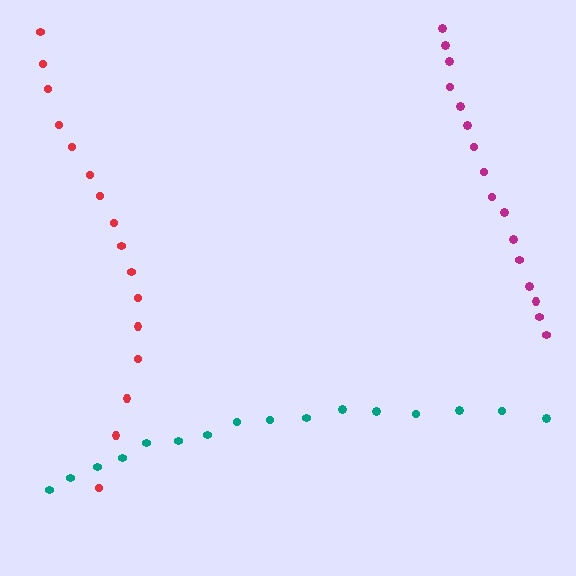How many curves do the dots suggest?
There are 3 distinct paths.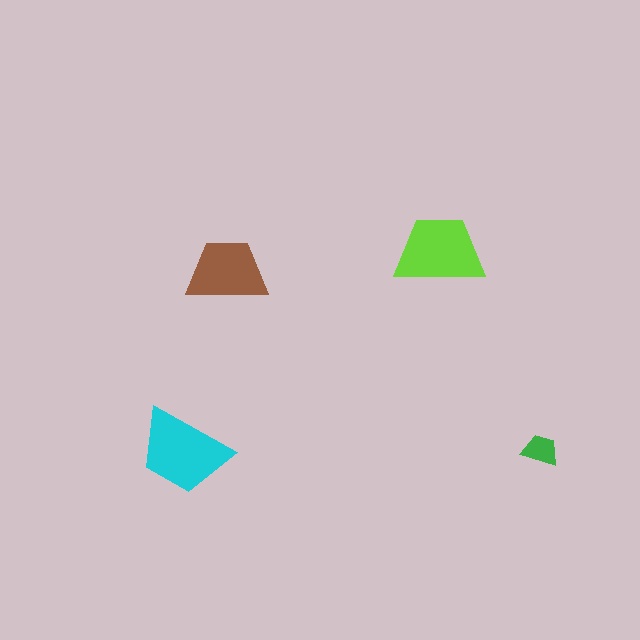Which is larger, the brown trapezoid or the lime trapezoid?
The lime one.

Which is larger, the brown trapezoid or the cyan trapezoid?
The cyan one.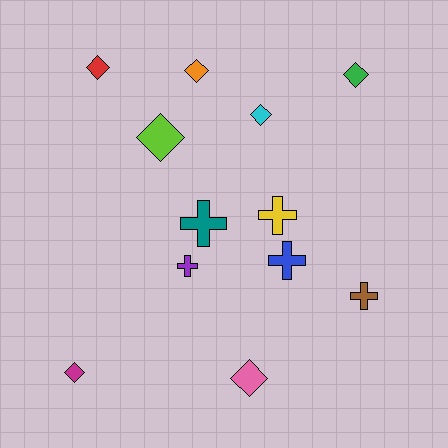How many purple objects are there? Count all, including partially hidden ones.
There is 1 purple object.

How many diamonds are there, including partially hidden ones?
There are 7 diamonds.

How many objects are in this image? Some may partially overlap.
There are 12 objects.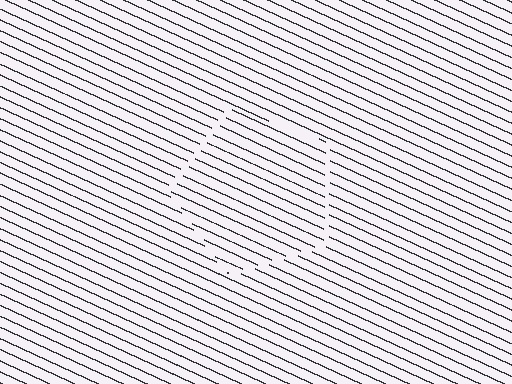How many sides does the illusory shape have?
5 sides — the line-ends trace a pentagon.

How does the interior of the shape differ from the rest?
The interior of the shape contains the same grating, shifted by half a period — the contour is defined by the phase discontinuity where line-ends from the inner and outer gratings abut.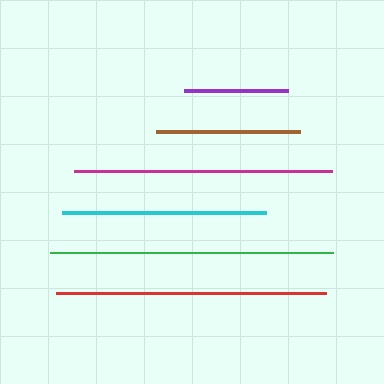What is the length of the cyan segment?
The cyan segment is approximately 204 pixels long.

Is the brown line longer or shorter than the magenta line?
The magenta line is longer than the brown line.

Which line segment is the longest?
The green line is the longest at approximately 284 pixels.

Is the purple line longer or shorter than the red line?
The red line is longer than the purple line.